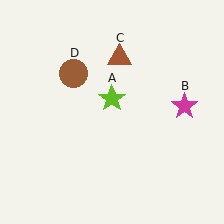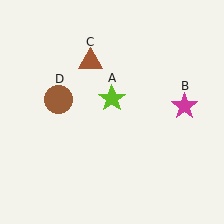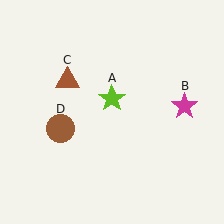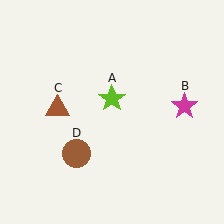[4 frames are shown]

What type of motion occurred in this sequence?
The brown triangle (object C), brown circle (object D) rotated counterclockwise around the center of the scene.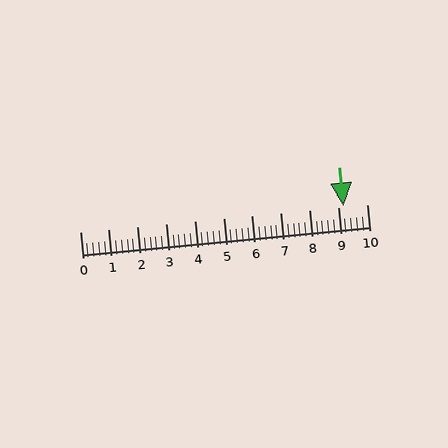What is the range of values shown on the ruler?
The ruler shows values from 0 to 10.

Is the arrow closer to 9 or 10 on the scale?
The arrow is closer to 9.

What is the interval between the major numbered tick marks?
The major tick marks are spaced 1 units apart.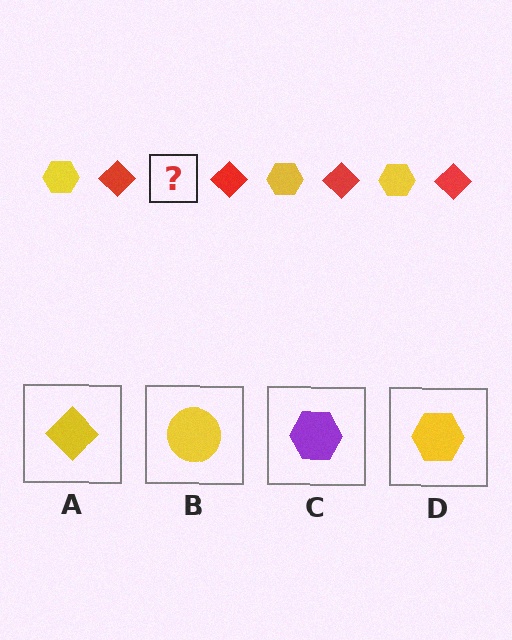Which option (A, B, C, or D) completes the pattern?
D.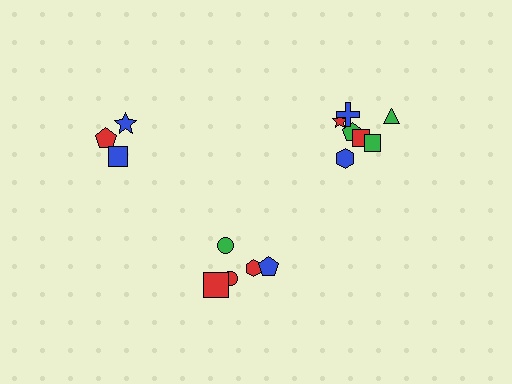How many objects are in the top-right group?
There are 7 objects.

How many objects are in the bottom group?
There are 5 objects.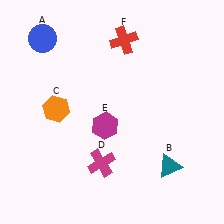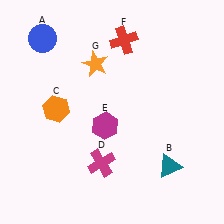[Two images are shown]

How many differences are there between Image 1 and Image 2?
There is 1 difference between the two images.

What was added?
An orange star (G) was added in Image 2.